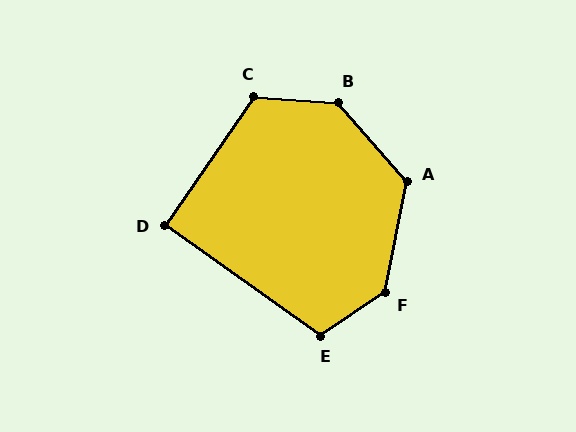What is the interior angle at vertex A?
Approximately 128 degrees (obtuse).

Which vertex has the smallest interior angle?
D, at approximately 90 degrees.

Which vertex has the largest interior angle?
B, at approximately 135 degrees.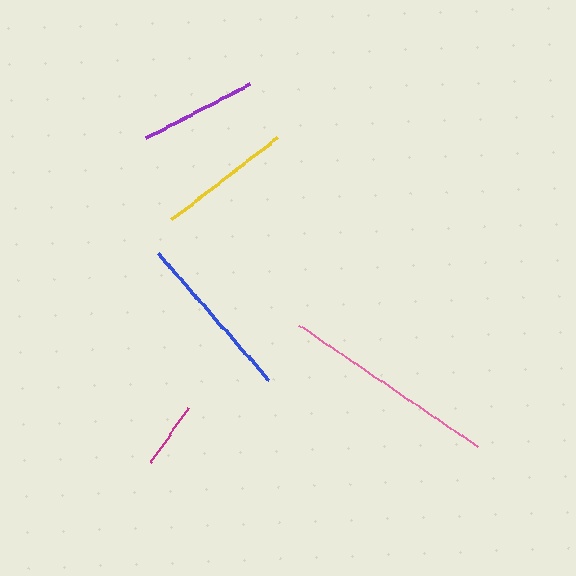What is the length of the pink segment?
The pink segment is approximately 216 pixels long.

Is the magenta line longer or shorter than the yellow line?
The yellow line is longer than the magenta line.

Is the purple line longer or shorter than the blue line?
The blue line is longer than the purple line.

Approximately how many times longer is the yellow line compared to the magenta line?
The yellow line is approximately 2.0 times the length of the magenta line.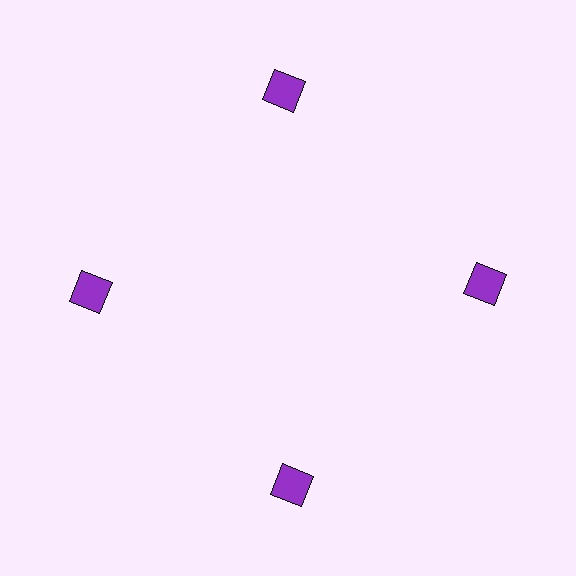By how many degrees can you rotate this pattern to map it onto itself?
The pattern maps onto itself every 90 degrees of rotation.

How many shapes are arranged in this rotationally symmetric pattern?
There are 4 shapes, arranged in 4 groups of 1.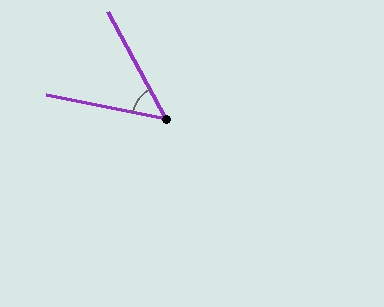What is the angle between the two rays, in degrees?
Approximately 50 degrees.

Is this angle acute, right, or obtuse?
It is acute.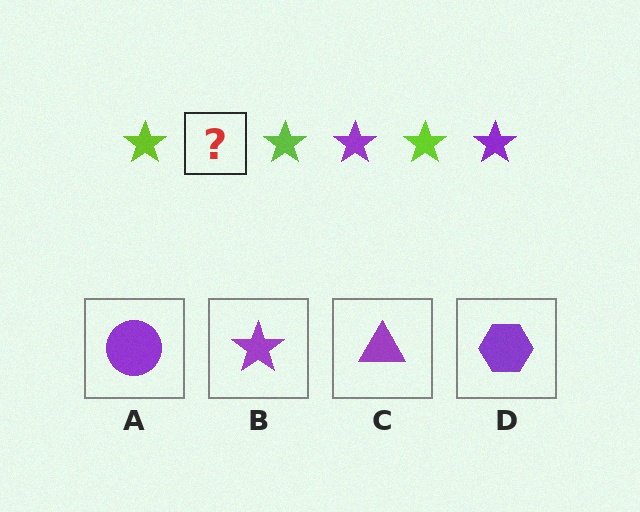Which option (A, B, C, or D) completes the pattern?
B.